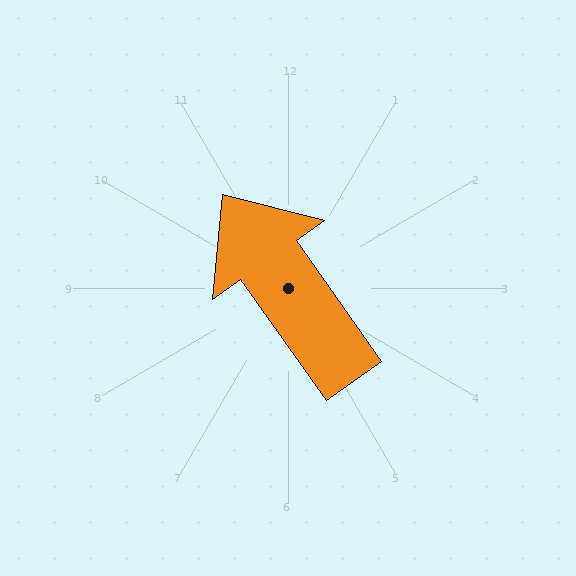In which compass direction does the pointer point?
Northwest.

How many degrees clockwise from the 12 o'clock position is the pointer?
Approximately 325 degrees.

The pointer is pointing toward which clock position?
Roughly 11 o'clock.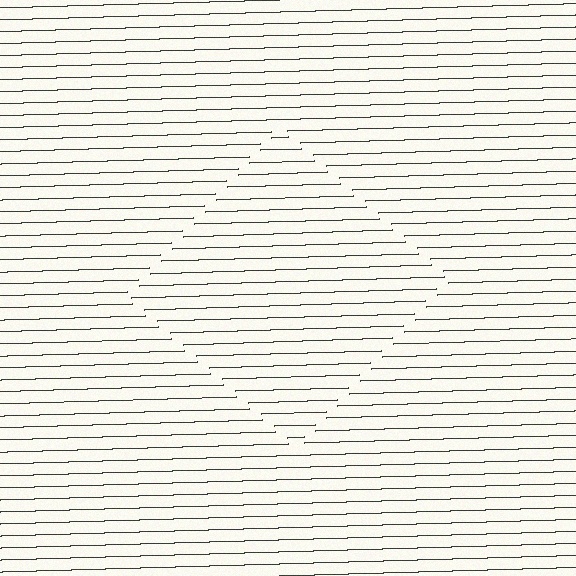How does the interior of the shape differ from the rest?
The interior of the shape contains the same grating, shifted by half a period — the contour is defined by the phase discontinuity where line-ends from the inner and outer gratings abut.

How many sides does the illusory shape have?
4 sides — the line-ends trace a square.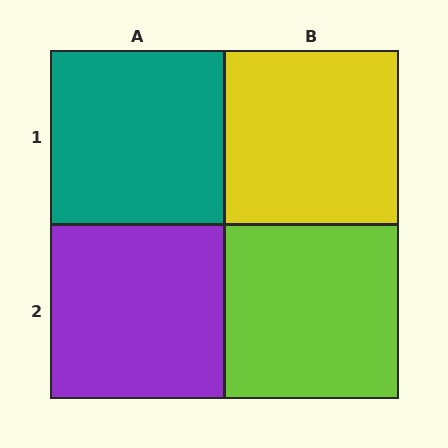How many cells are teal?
1 cell is teal.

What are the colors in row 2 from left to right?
Purple, lime.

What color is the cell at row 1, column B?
Yellow.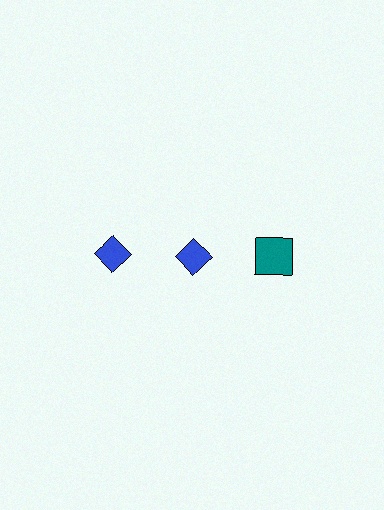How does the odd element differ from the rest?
It differs in both color (teal instead of blue) and shape (square instead of diamond).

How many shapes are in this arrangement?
There are 3 shapes arranged in a grid pattern.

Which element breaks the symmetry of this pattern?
The teal square in the top row, center column breaks the symmetry. All other shapes are blue diamonds.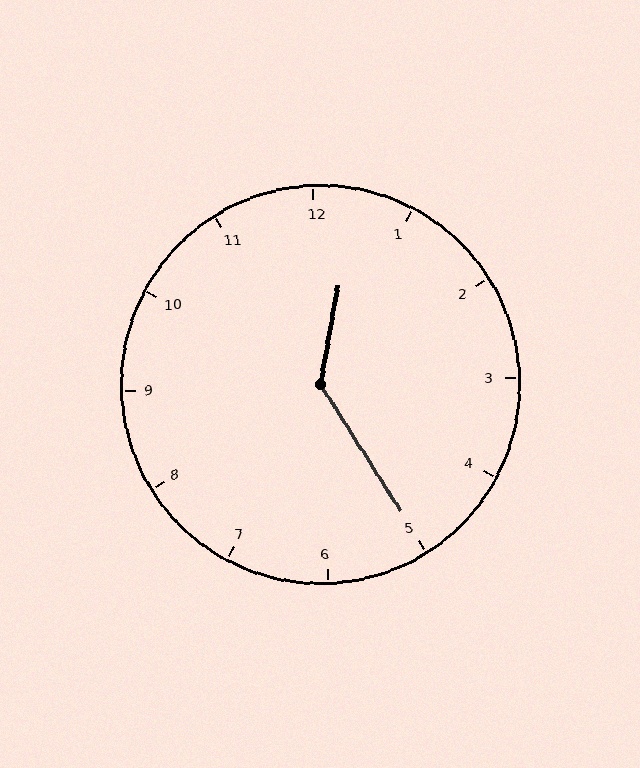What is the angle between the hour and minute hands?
Approximately 138 degrees.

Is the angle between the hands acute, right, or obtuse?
It is obtuse.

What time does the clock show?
12:25.